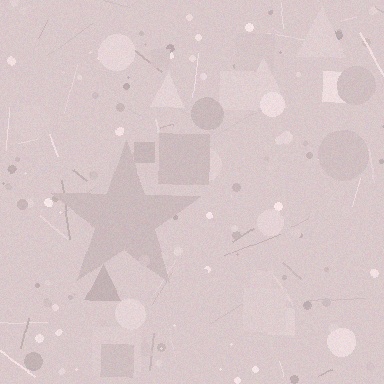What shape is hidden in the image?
A star is hidden in the image.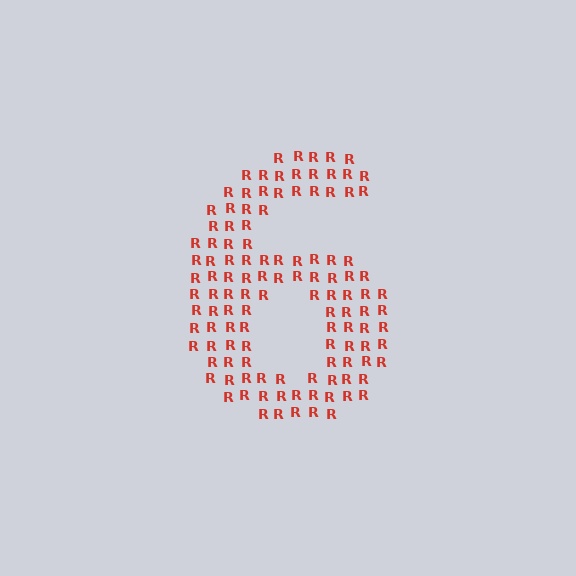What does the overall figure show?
The overall figure shows the digit 6.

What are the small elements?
The small elements are letter R's.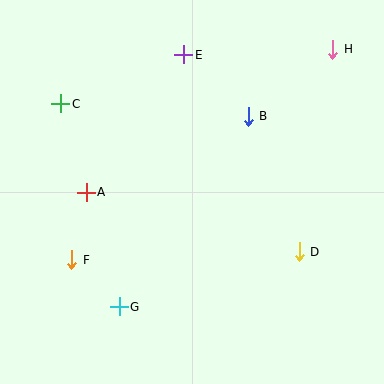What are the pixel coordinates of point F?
Point F is at (72, 260).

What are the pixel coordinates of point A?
Point A is at (86, 192).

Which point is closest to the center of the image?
Point B at (248, 116) is closest to the center.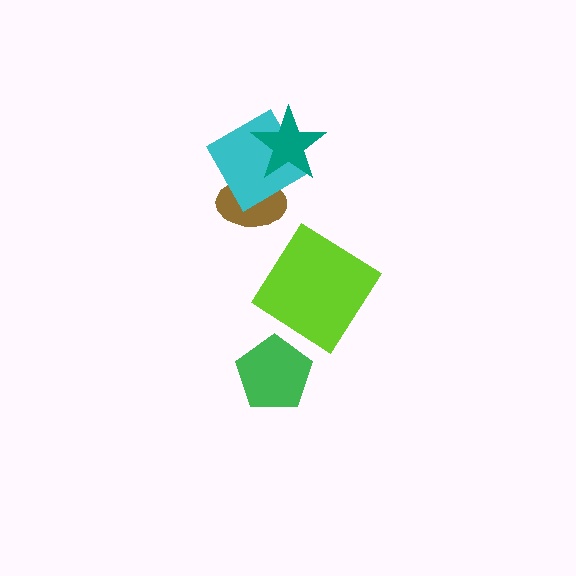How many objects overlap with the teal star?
1 object overlaps with the teal star.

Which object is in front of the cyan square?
The teal star is in front of the cyan square.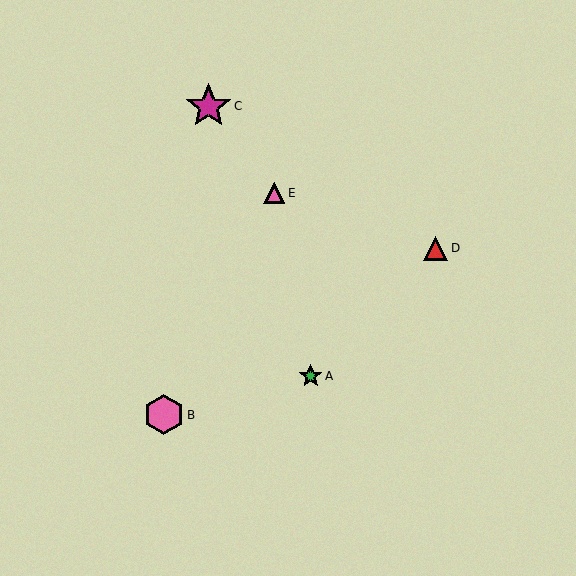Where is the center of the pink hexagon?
The center of the pink hexagon is at (164, 415).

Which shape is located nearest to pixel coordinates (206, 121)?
The magenta star (labeled C) at (209, 106) is nearest to that location.